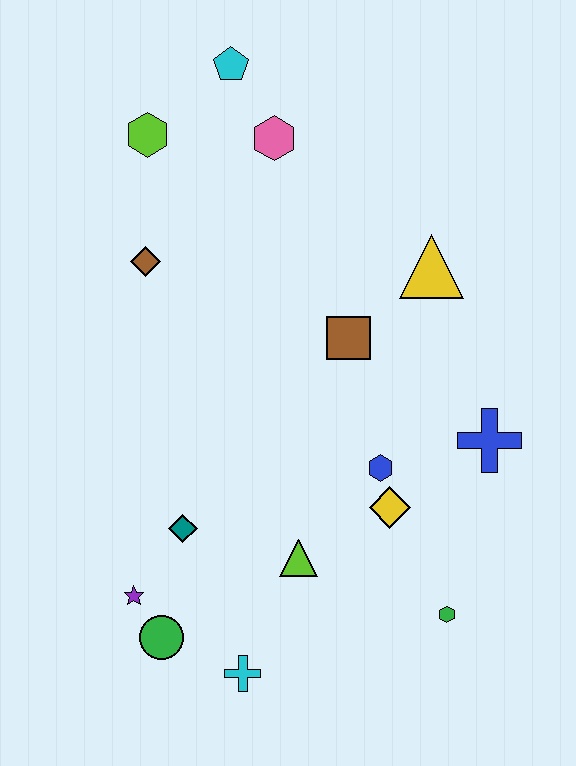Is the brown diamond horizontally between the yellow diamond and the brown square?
No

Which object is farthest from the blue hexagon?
The cyan pentagon is farthest from the blue hexagon.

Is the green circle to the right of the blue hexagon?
No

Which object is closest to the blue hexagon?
The yellow diamond is closest to the blue hexagon.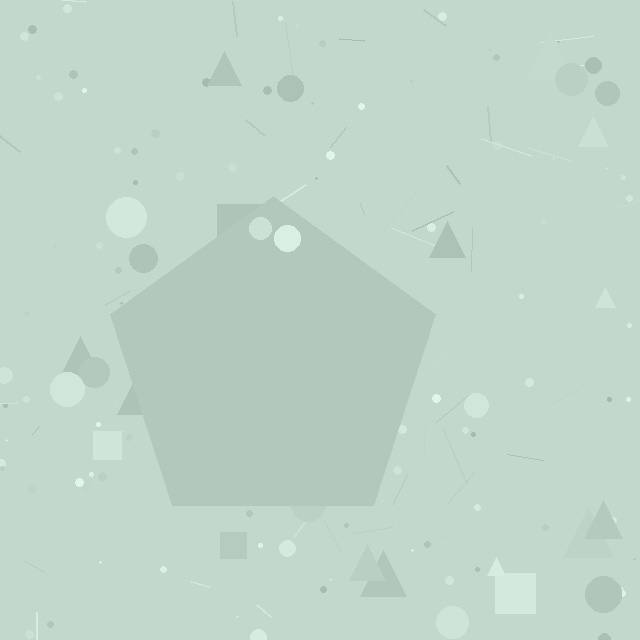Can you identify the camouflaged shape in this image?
The camouflaged shape is a pentagon.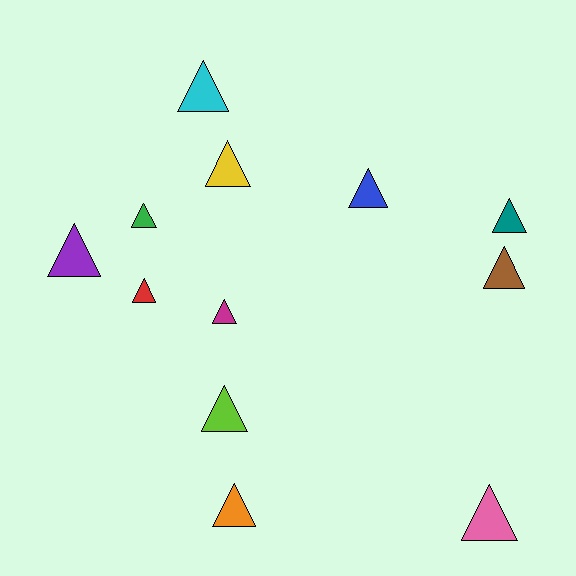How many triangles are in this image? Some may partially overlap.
There are 12 triangles.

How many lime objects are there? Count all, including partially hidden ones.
There is 1 lime object.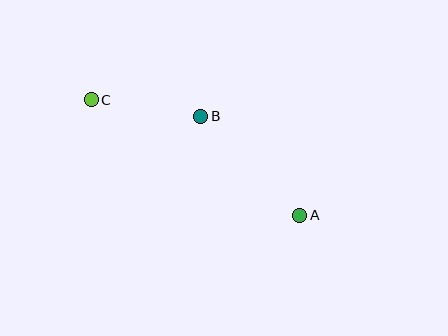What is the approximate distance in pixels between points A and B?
The distance between A and B is approximately 140 pixels.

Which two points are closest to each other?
Points B and C are closest to each other.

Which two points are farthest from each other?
Points A and C are farthest from each other.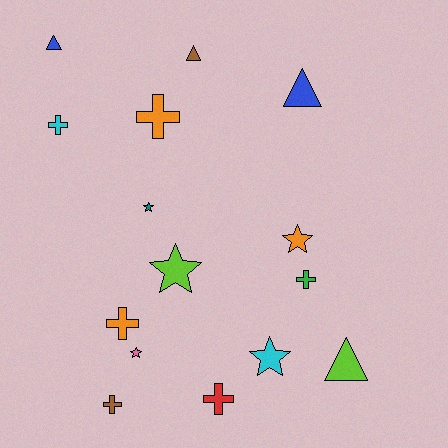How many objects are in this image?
There are 15 objects.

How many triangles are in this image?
There are 4 triangles.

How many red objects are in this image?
There is 1 red object.